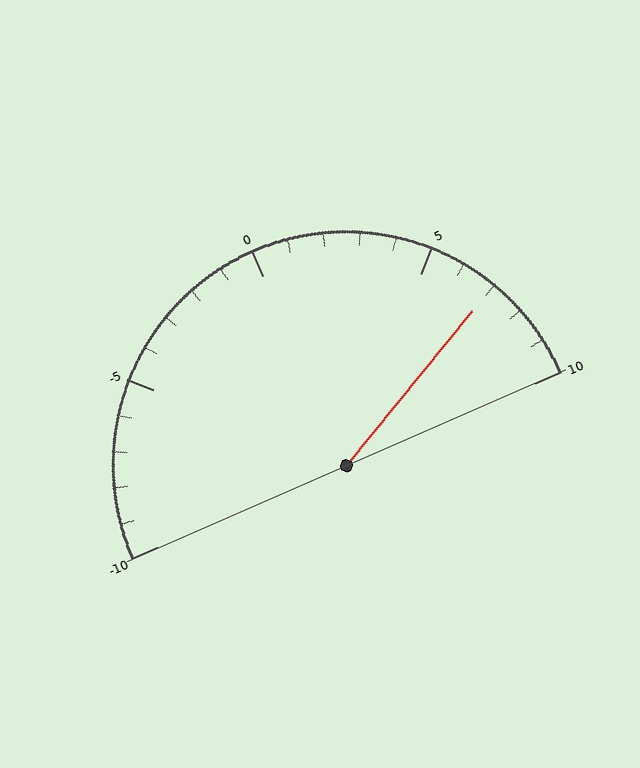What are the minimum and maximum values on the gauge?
The gauge ranges from -10 to 10.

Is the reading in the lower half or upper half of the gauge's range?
The reading is in the upper half of the range (-10 to 10).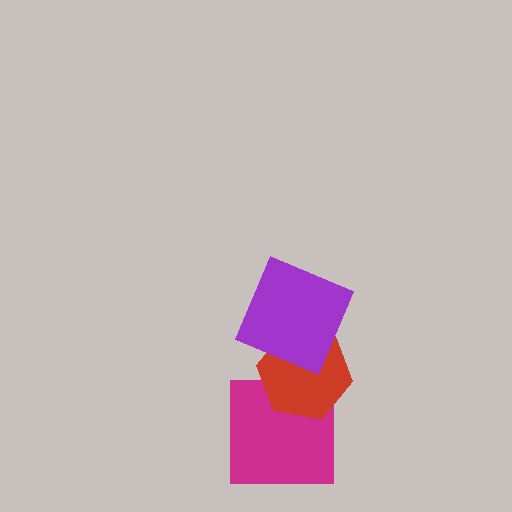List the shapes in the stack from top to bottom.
From top to bottom: the purple square, the red hexagon, the magenta square.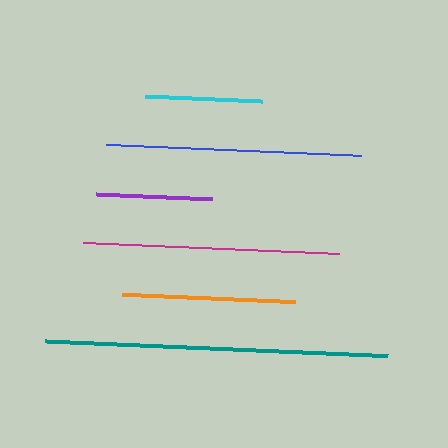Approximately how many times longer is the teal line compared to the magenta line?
The teal line is approximately 1.3 times the length of the magenta line.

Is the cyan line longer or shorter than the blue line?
The blue line is longer than the cyan line.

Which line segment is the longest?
The teal line is the longest at approximately 344 pixels.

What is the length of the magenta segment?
The magenta segment is approximately 256 pixels long.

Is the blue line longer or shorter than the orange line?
The blue line is longer than the orange line.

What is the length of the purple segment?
The purple segment is approximately 116 pixels long.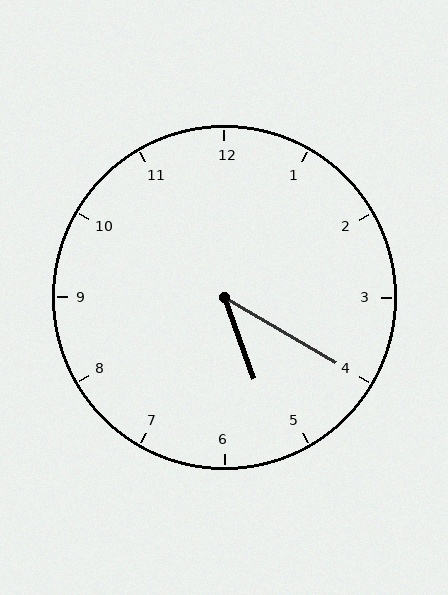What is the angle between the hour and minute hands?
Approximately 40 degrees.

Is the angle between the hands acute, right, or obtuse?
It is acute.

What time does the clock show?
5:20.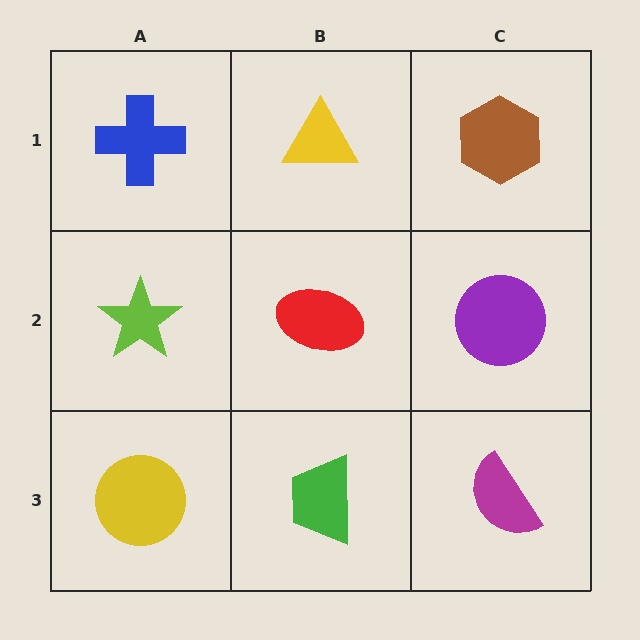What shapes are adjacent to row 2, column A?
A blue cross (row 1, column A), a yellow circle (row 3, column A), a red ellipse (row 2, column B).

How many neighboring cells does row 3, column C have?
2.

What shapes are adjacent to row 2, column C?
A brown hexagon (row 1, column C), a magenta semicircle (row 3, column C), a red ellipse (row 2, column B).